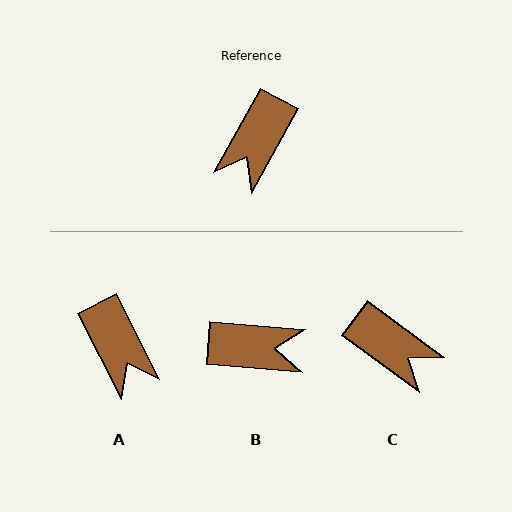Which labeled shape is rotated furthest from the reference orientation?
B, about 114 degrees away.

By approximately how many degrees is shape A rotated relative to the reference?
Approximately 56 degrees counter-clockwise.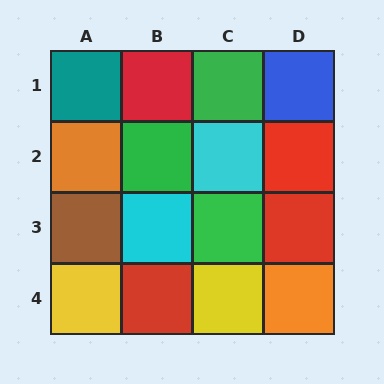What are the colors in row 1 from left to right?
Teal, red, green, blue.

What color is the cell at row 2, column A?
Orange.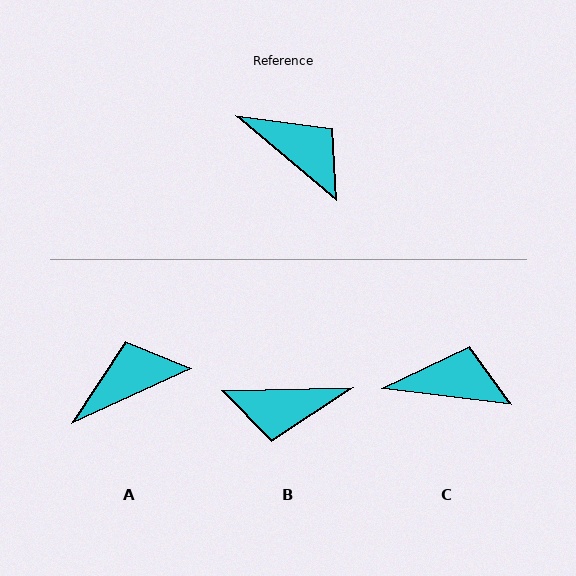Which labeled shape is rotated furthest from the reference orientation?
B, about 138 degrees away.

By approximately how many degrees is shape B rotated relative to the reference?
Approximately 138 degrees clockwise.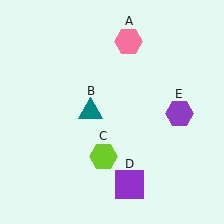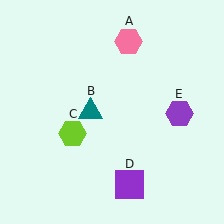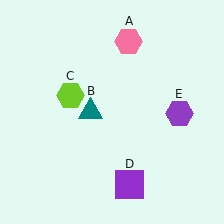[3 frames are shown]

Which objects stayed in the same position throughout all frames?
Pink hexagon (object A) and teal triangle (object B) and purple square (object D) and purple hexagon (object E) remained stationary.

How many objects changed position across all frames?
1 object changed position: lime hexagon (object C).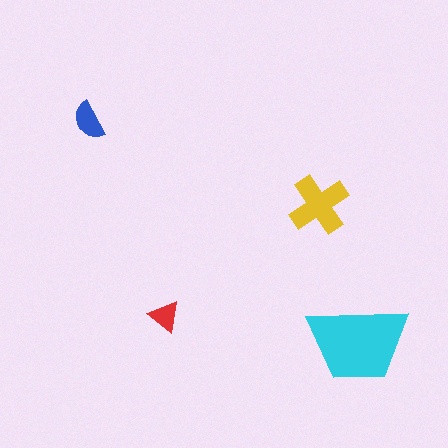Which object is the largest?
The cyan trapezoid.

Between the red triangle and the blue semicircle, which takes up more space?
The blue semicircle.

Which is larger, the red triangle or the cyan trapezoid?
The cyan trapezoid.